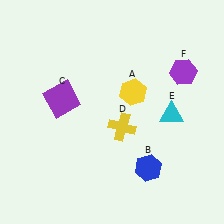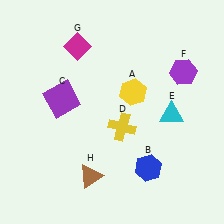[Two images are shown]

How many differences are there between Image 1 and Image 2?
There are 2 differences between the two images.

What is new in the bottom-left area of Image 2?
A brown triangle (H) was added in the bottom-left area of Image 2.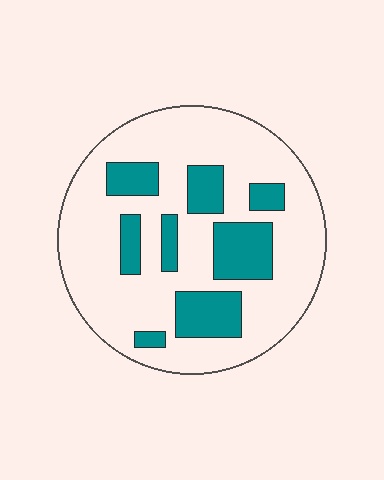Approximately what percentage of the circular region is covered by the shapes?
Approximately 25%.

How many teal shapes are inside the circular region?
8.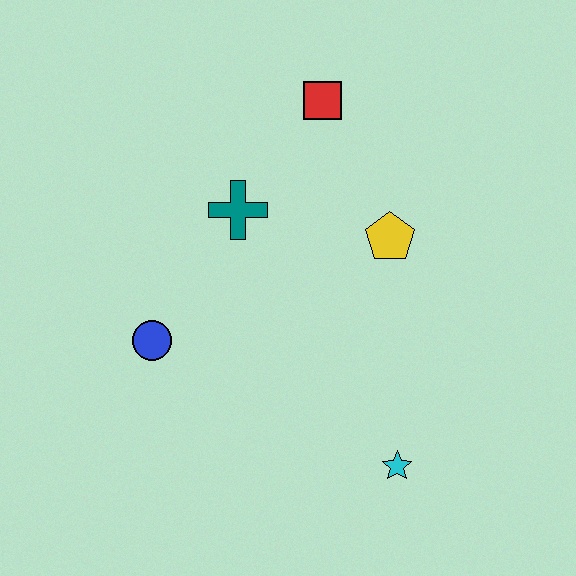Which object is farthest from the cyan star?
The red square is farthest from the cyan star.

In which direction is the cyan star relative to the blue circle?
The cyan star is to the right of the blue circle.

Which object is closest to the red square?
The teal cross is closest to the red square.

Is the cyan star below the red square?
Yes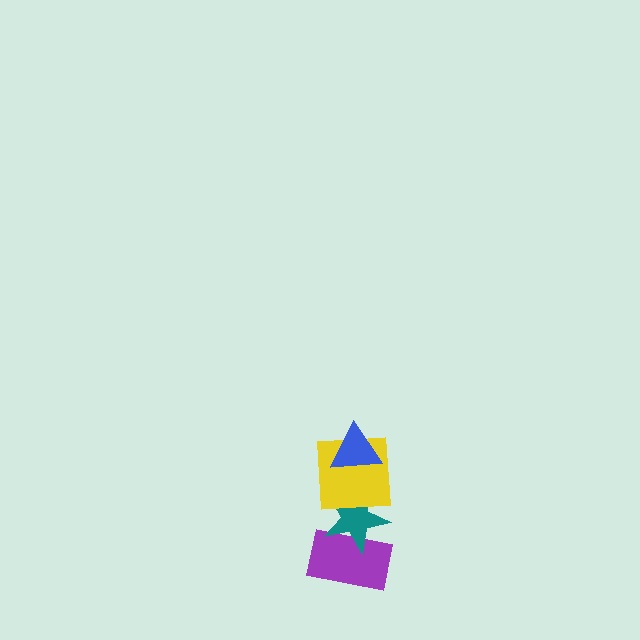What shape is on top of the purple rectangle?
The teal star is on top of the purple rectangle.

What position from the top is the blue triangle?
The blue triangle is 1st from the top.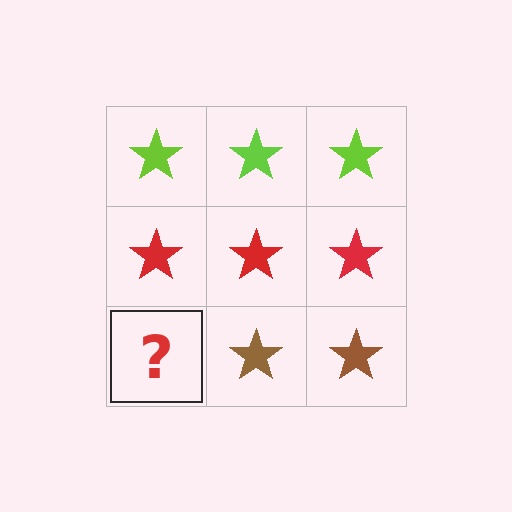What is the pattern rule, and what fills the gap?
The rule is that each row has a consistent color. The gap should be filled with a brown star.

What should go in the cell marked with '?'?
The missing cell should contain a brown star.